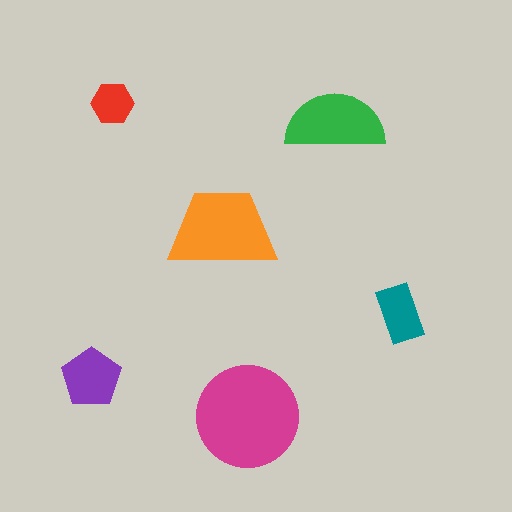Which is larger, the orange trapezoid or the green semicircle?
The orange trapezoid.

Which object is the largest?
The magenta circle.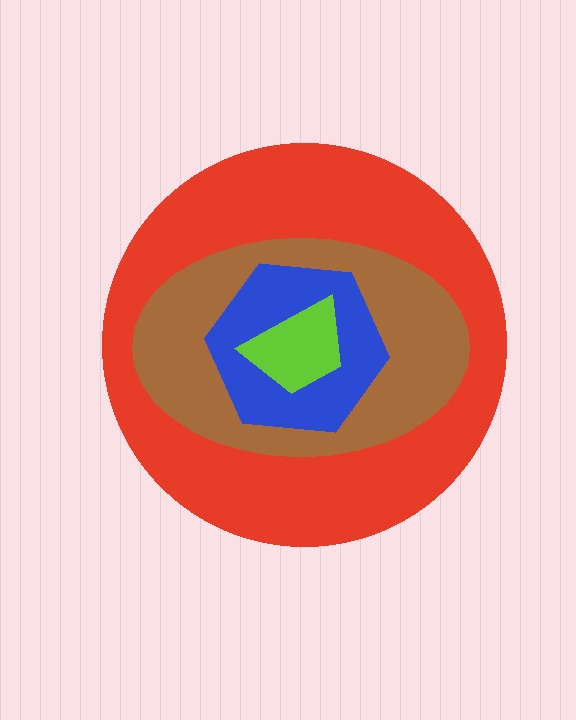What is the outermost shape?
The red circle.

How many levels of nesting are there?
4.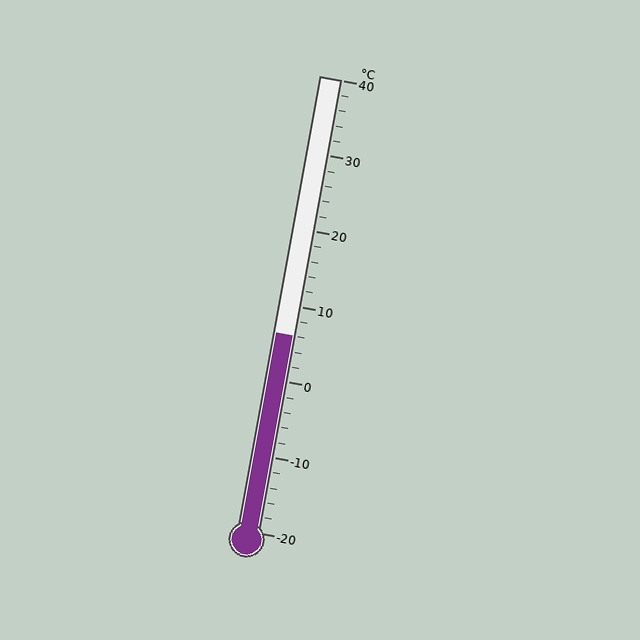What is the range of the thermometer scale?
The thermometer scale ranges from -20°C to 40°C.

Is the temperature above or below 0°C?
The temperature is above 0°C.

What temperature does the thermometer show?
The thermometer shows approximately 6°C.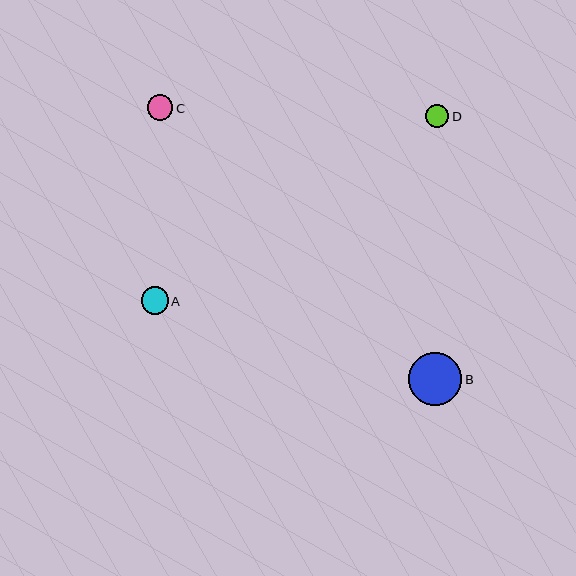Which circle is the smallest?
Circle D is the smallest with a size of approximately 23 pixels.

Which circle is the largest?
Circle B is the largest with a size of approximately 53 pixels.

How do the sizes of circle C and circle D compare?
Circle C and circle D are approximately the same size.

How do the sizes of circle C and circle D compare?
Circle C and circle D are approximately the same size.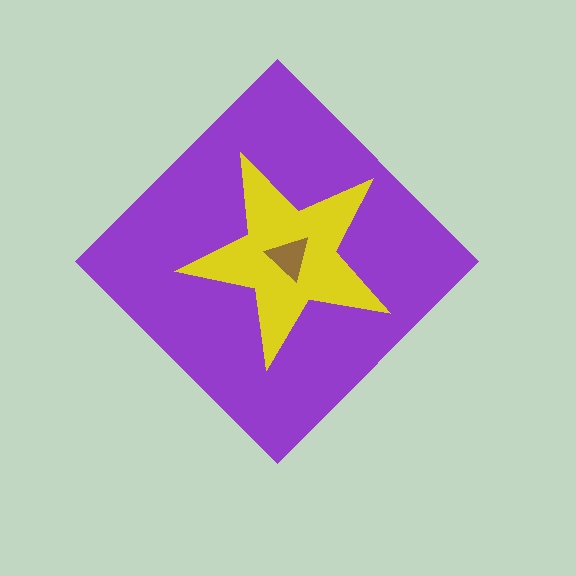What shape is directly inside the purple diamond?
The yellow star.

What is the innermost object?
The brown triangle.